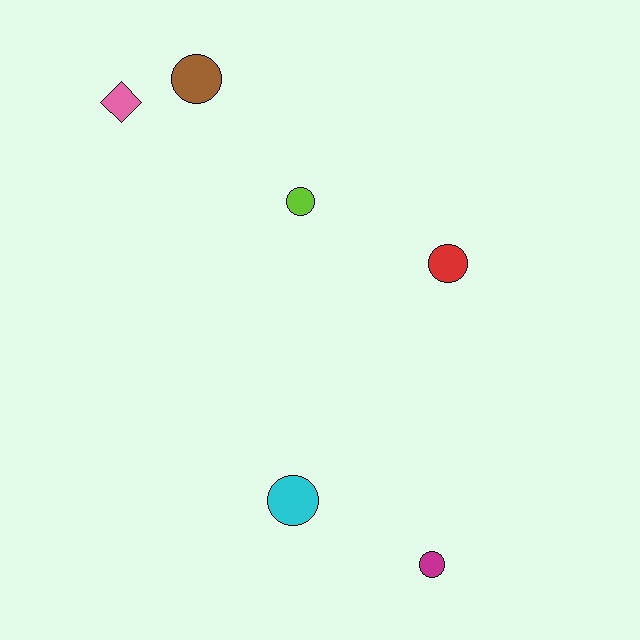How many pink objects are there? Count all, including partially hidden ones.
There is 1 pink object.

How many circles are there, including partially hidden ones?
There are 5 circles.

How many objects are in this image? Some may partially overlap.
There are 6 objects.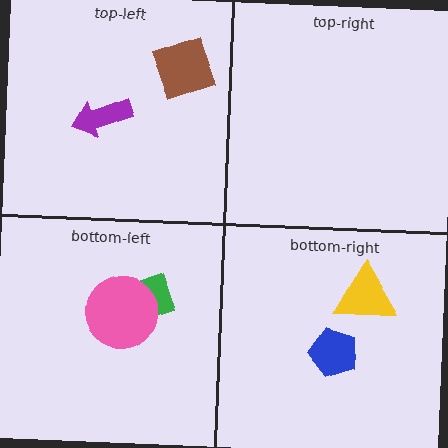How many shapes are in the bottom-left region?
2.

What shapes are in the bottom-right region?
The yellow triangle, the blue pentagon.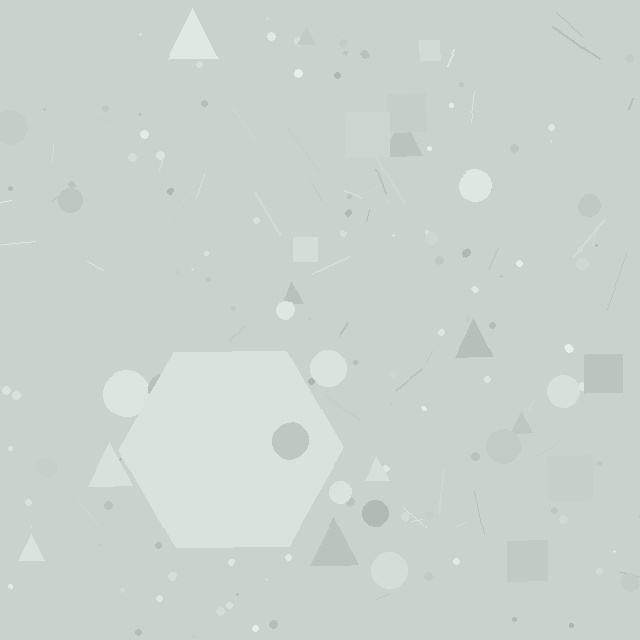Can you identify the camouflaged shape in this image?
The camouflaged shape is a hexagon.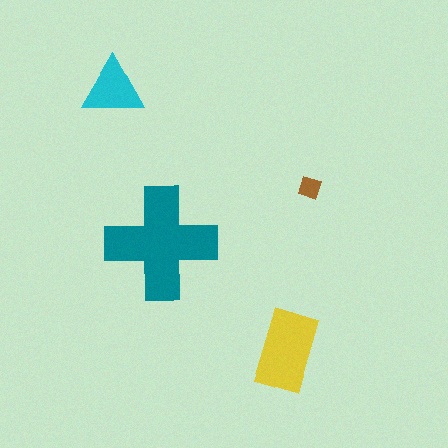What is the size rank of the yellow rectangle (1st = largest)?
2nd.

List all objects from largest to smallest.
The teal cross, the yellow rectangle, the cyan triangle, the brown diamond.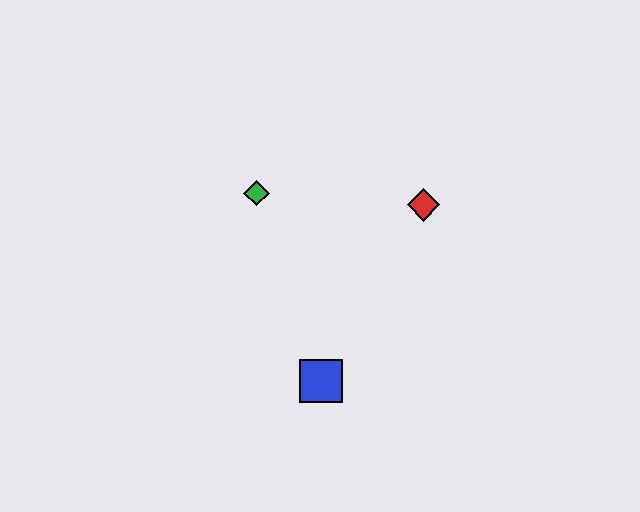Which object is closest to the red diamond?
The green diamond is closest to the red diamond.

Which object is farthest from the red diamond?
The blue square is farthest from the red diamond.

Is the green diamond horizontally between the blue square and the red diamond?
No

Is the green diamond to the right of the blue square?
No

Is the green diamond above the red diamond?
Yes